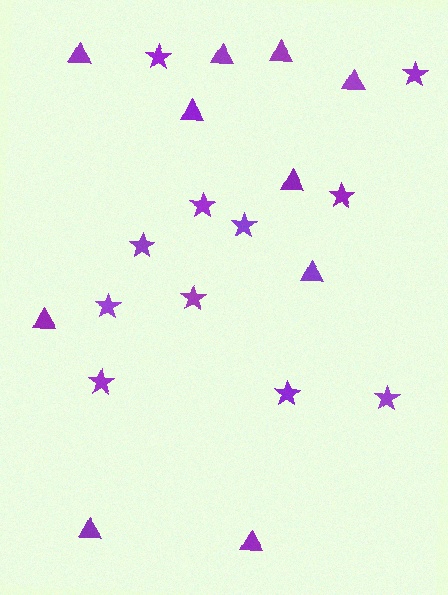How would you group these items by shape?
There are 2 groups: one group of stars (11) and one group of triangles (10).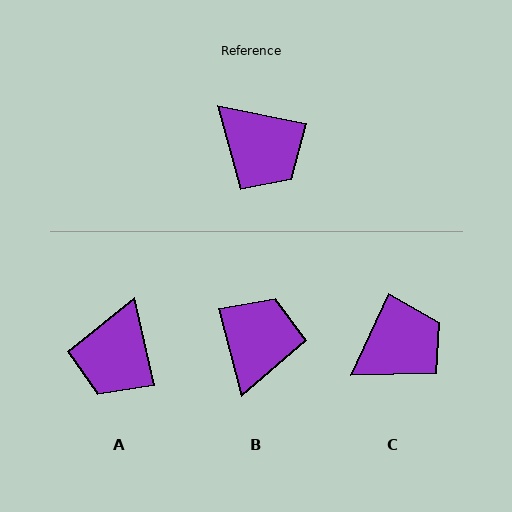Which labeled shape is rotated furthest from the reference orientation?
B, about 115 degrees away.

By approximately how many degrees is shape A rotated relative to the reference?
Approximately 66 degrees clockwise.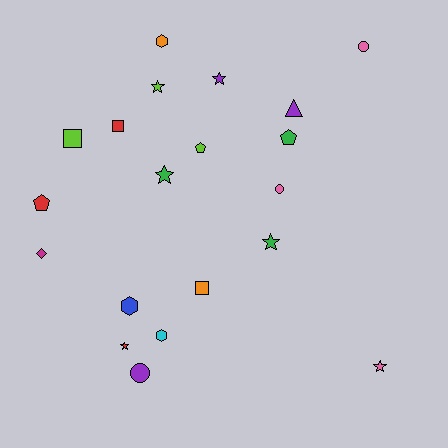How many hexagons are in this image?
There are 3 hexagons.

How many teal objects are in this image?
There are no teal objects.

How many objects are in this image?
There are 20 objects.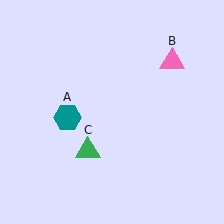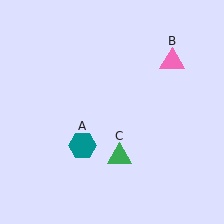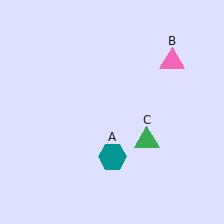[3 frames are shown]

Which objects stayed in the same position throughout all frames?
Pink triangle (object B) remained stationary.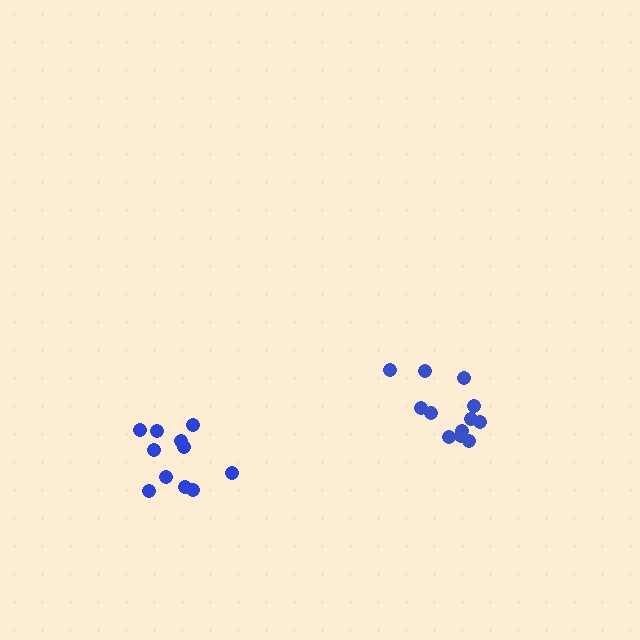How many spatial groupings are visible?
There are 2 spatial groupings.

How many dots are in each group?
Group 1: 11 dots, Group 2: 12 dots (23 total).